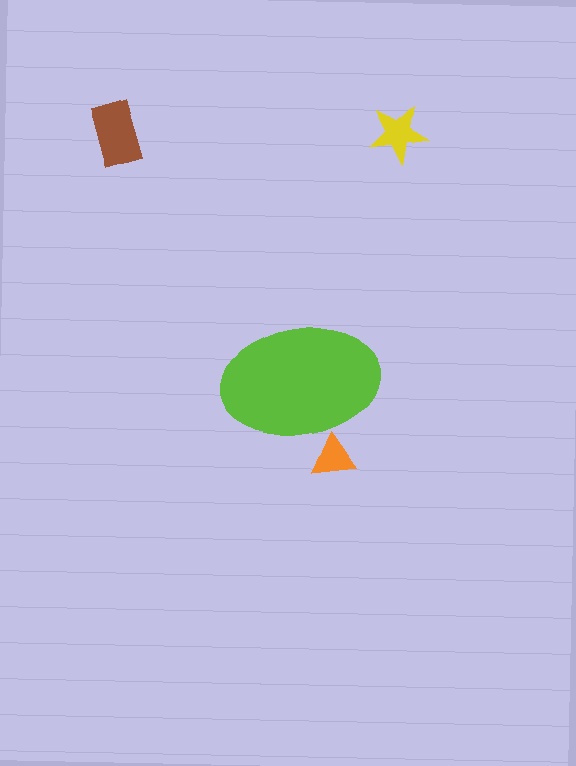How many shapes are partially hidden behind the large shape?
1 shape is partially hidden.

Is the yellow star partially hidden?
No, the yellow star is fully visible.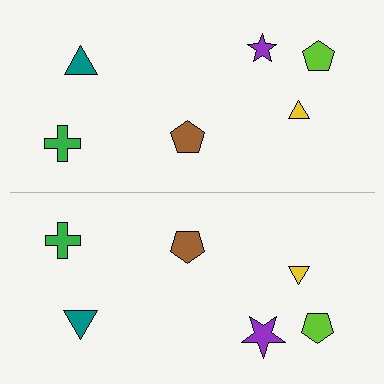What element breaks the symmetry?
The purple star on the bottom side has a different size than its mirror counterpart.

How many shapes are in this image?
There are 12 shapes in this image.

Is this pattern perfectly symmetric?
No, the pattern is not perfectly symmetric. The purple star on the bottom side has a different size than its mirror counterpart.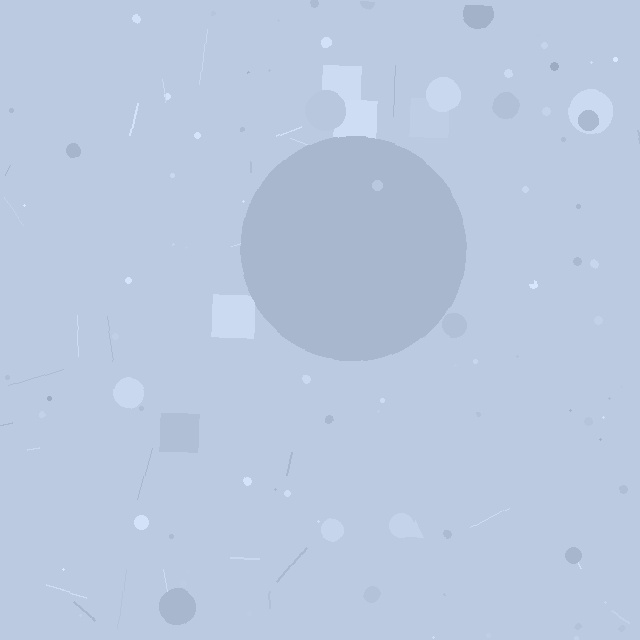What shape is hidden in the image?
A circle is hidden in the image.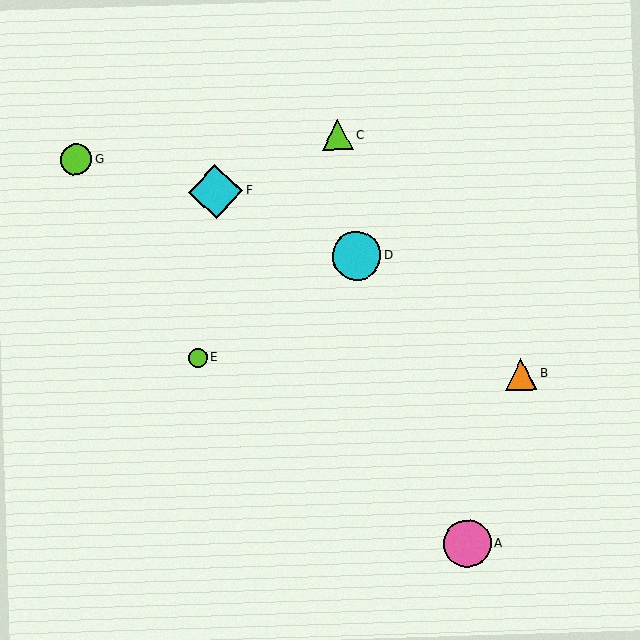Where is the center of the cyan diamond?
The center of the cyan diamond is at (216, 191).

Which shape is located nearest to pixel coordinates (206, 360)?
The lime circle (labeled E) at (198, 358) is nearest to that location.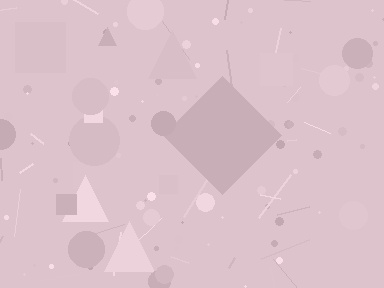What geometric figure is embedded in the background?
A diamond is embedded in the background.